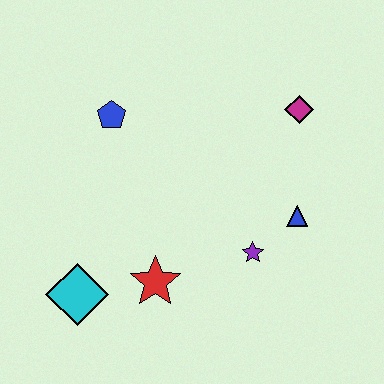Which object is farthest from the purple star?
The blue pentagon is farthest from the purple star.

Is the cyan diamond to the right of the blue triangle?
No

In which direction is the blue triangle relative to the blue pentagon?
The blue triangle is to the right of the blue pentagon.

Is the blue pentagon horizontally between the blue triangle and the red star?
No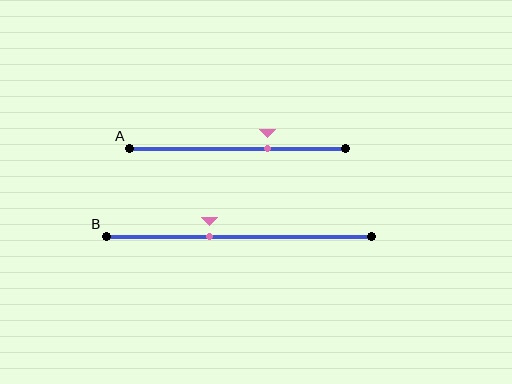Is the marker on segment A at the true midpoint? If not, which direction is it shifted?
No, the marker on segment A is shifted to the right by about 14% of the segment length.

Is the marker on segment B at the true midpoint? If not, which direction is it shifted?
No, the marker on segment B is shifted to the left by about 11% of the segment length.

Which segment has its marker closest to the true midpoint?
Segment B has its marker closest to the true midpoint.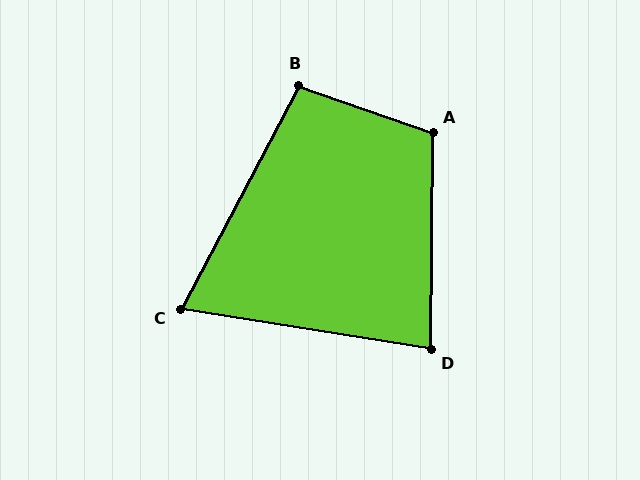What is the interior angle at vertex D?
Approximately 81 degrees (acute).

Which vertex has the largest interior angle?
A, at approximately 109 degrees.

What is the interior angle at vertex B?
Approximately 99 degrees (obtuse).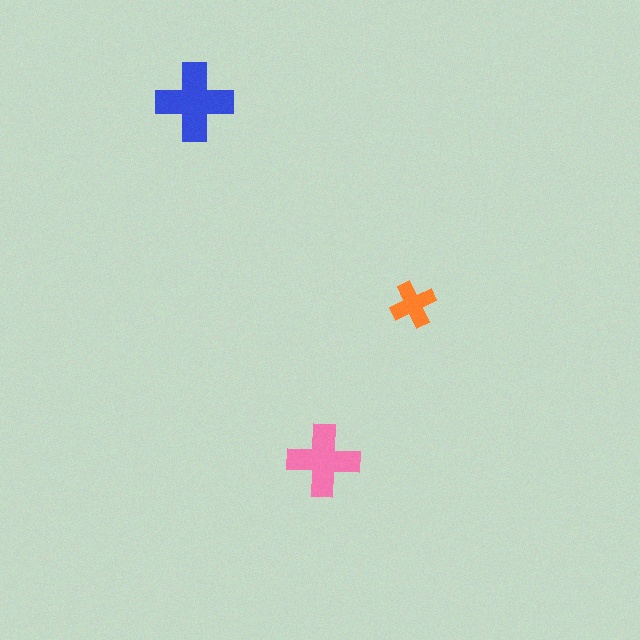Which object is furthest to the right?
The orange cross is rightmost.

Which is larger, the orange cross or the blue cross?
The blue one.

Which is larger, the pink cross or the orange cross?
The pink one.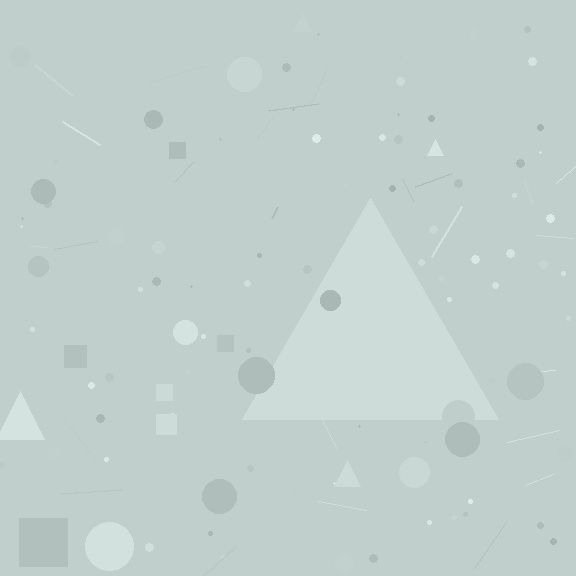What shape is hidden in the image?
A triangle is hidden in the image.